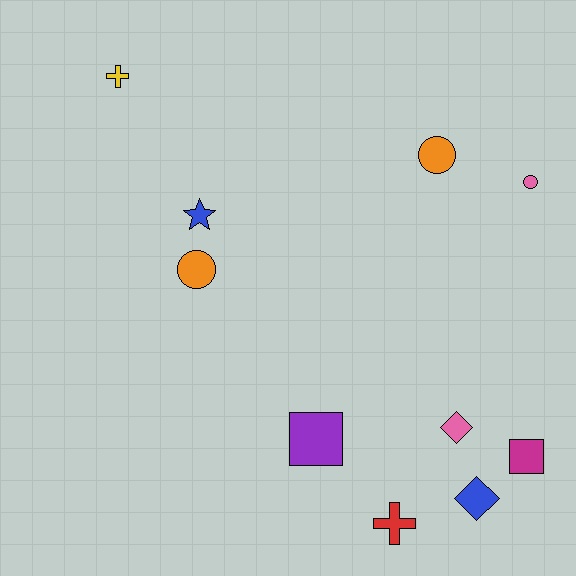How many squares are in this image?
There are 2 squares.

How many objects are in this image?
There are 10 objects.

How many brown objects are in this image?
There are no brown objects.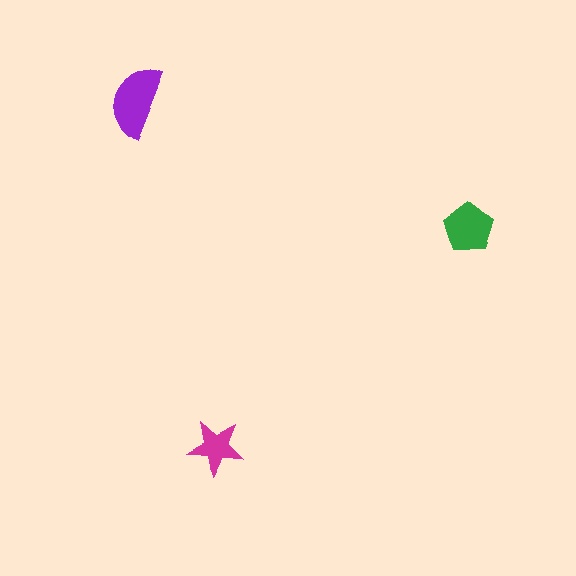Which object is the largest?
The purple semicircle.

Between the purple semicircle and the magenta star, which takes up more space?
The purple semicircle.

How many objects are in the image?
There are 3 objects in the image.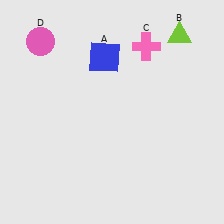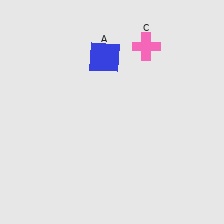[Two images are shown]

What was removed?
The lime triangle (B), the pink circle (D) were removed in Image 2.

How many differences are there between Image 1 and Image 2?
There are 2 differences between the two images.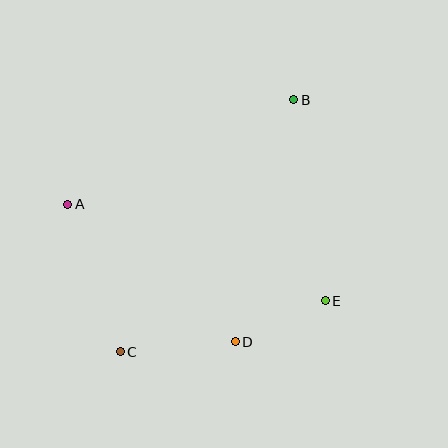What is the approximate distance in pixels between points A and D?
The distance between A and D is approximately 217 pixels.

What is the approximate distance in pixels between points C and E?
The distance between C and E is approximately 212 pixels.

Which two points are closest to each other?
Points D and E are closest to each other.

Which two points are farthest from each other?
Points B and C are farthest from each other.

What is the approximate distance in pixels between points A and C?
The distance between A and C is approximately 157 pixels.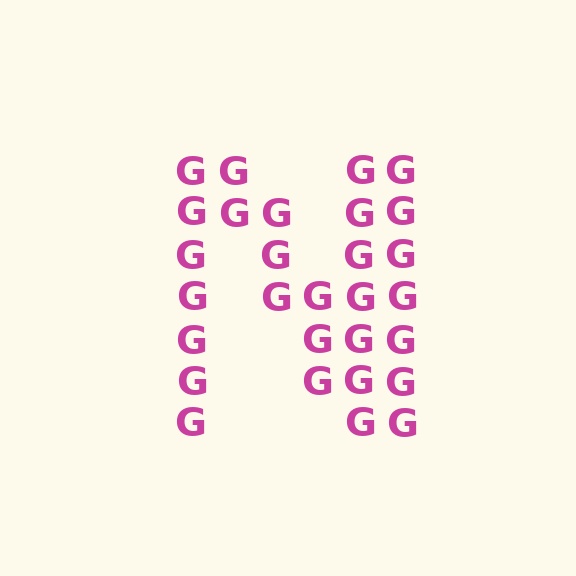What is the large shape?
The large shape is the letter N.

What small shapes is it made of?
It is made of small letter G's.